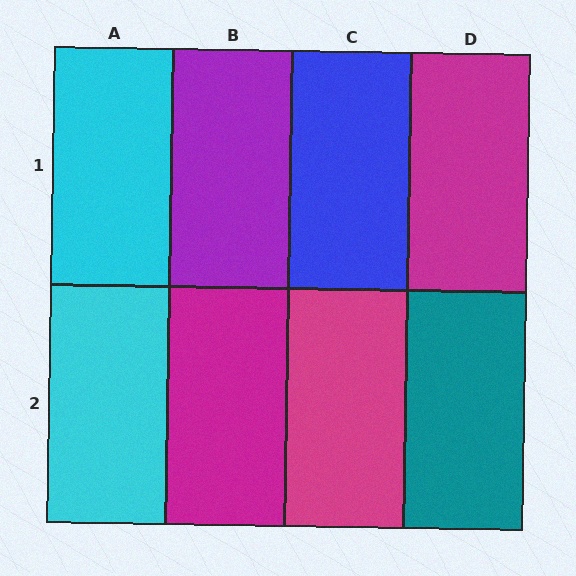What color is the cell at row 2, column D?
Teal.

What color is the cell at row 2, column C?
Magenta.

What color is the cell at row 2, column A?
Cyan.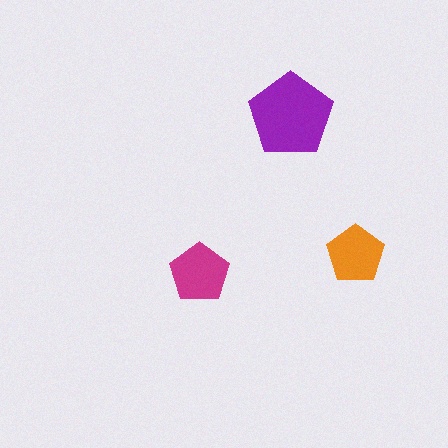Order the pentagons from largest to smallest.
the purple one, the magenta one, the orange one.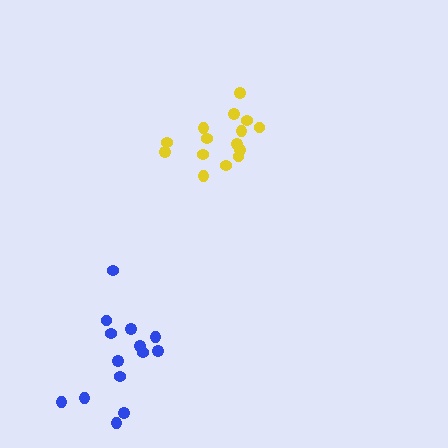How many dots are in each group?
Group 1: 14 dots, Group 2: 15 dots (29 total).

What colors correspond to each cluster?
The clusters are colored: blue, yellow.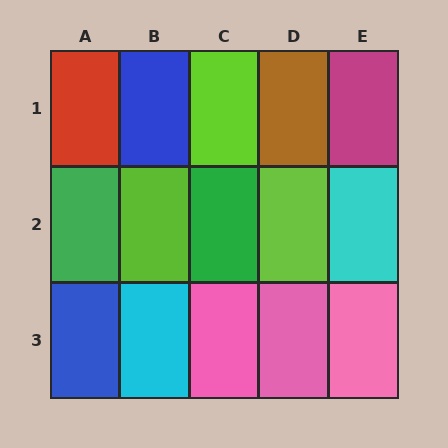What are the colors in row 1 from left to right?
Red, blue, lime, brown, magenta.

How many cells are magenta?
1 cell is magenta.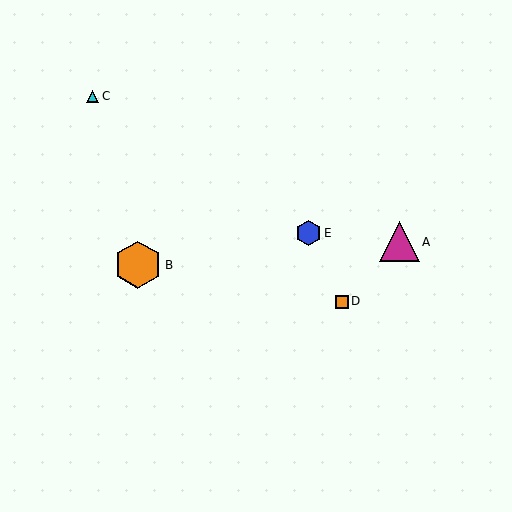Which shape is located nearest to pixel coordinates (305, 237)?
The blue hexagon (labeled E) at (309, 233) is nearest to that location.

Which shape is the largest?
The orange hexagon (labeled B) is the largest.